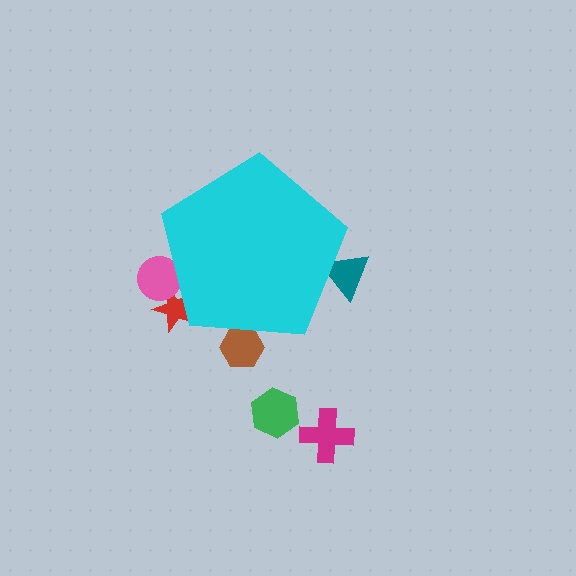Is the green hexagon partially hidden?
No, the green hexagon is fully visible.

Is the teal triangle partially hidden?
Yes, the teal triangle is partially hidden behind the cyan pentagon.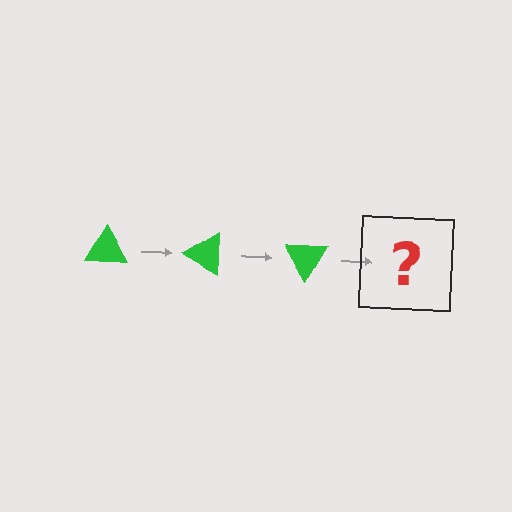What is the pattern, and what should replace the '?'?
The pattern is that the triangle rotates 30 degrees each step. The '?' should be a green triangle rotated 90 degrees.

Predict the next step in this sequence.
The next step is a green triangle rotated 90 degrees.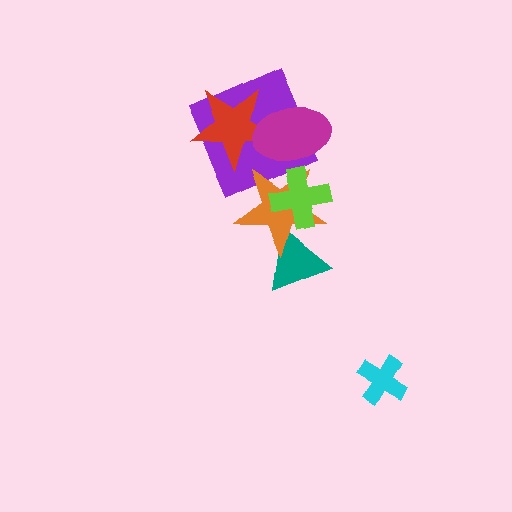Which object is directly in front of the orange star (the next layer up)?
The magenta ellipse is directly in front of the orange star.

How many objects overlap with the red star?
2 objects overlap with the red star.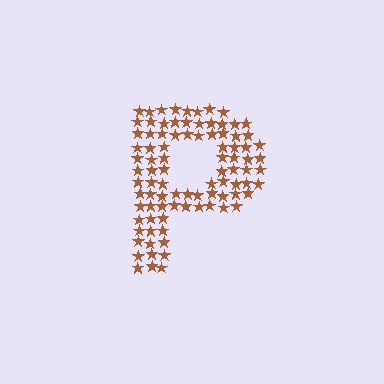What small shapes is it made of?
It is made of small stars.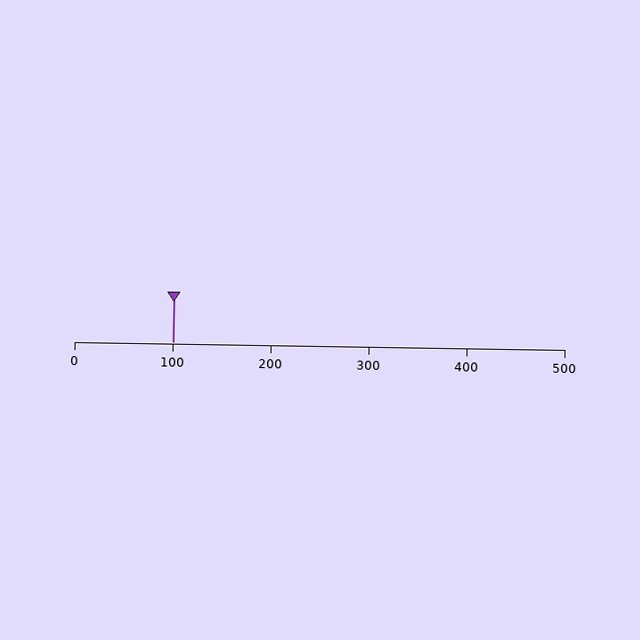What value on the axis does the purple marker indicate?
The marker indicates approximately 100.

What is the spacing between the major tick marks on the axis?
The major ticks are spaced 100 apart.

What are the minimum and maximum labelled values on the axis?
The axis runs from 0 to 500.